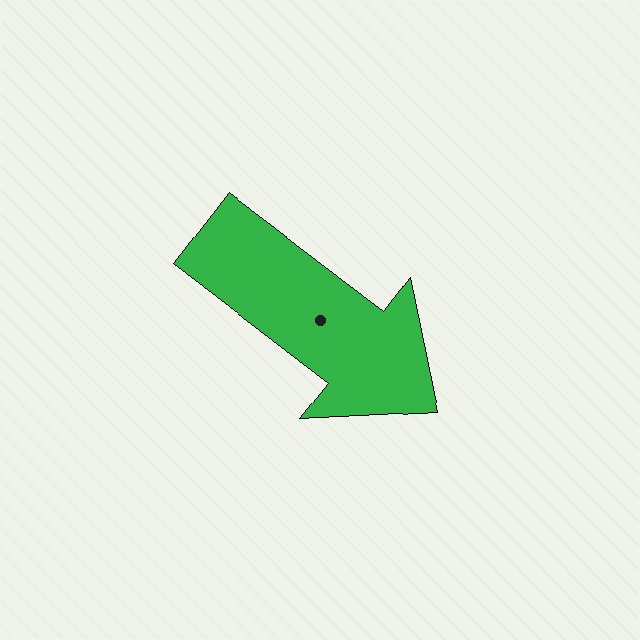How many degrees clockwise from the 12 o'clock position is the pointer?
Approximately 128 degrees.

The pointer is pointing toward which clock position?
Roughly 4 o'clock.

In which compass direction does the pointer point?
Southeast.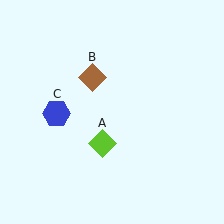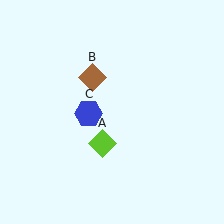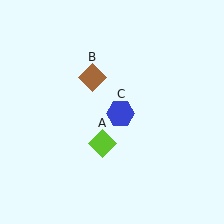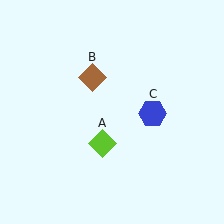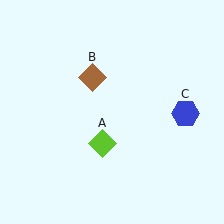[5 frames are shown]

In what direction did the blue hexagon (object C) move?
The blue hexagon (object C) moved right.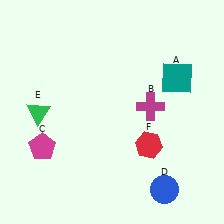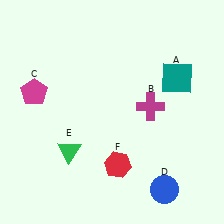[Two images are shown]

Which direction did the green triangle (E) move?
The green triangle (E) moved down.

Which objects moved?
The objects that moved are: the magenta pentagon (C), the green triangle (E), the red hexagon (F).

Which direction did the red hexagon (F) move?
The red hexagon (F) moved left.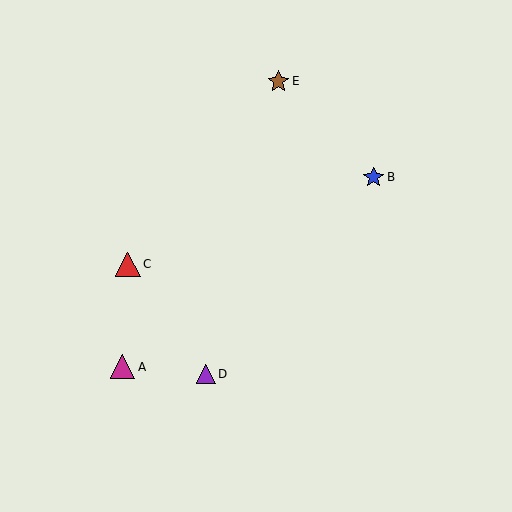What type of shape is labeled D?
Shape D is a purple triangle.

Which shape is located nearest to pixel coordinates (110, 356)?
The magenta triangle (labeled A) at (123, 367) is nearest to that location.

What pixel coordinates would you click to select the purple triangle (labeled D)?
Click at (206, 374) to select the purple triangle D.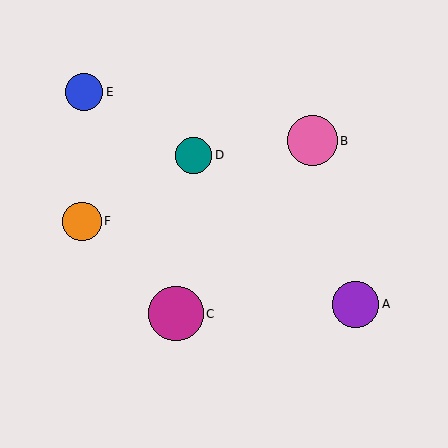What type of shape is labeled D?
Shape D is a teal circle.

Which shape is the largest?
The magenta circle (labeled C) is the largest.